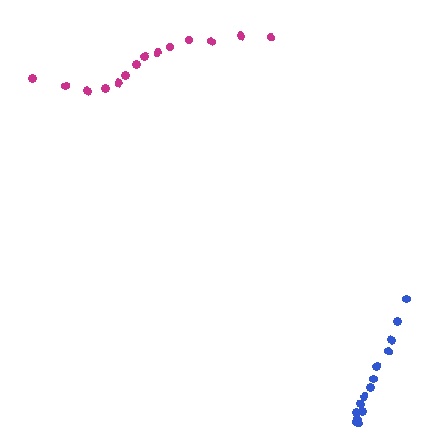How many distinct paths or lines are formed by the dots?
There are 2 distinct paths.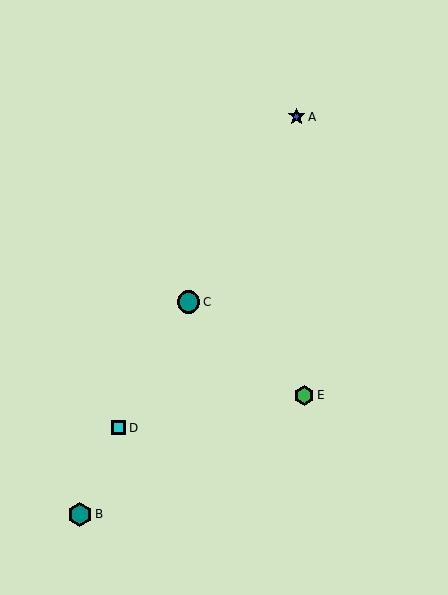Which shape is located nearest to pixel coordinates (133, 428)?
The cyan square (labeled D) at (119, 428) is nearest to that location.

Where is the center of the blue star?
The center of the blue star is at (297, 117).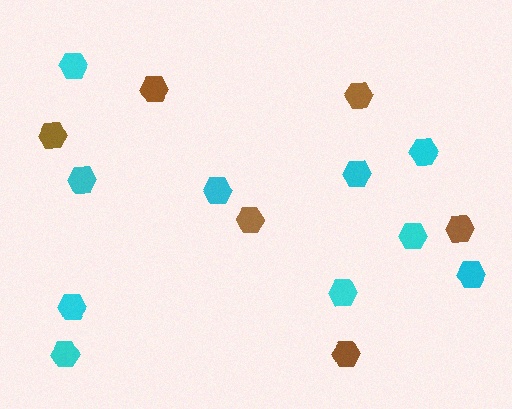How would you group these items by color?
There are 2 groups: one group of cyan hexagons (10) and one group of brown hexagons (6).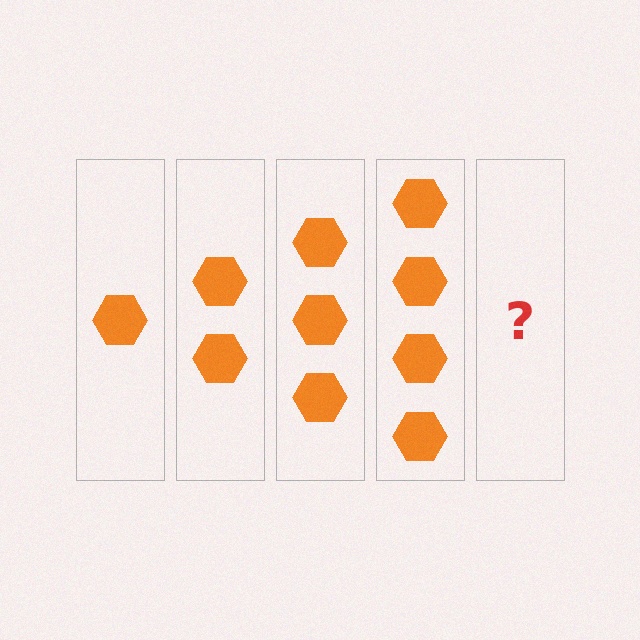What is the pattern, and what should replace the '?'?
The pattern is that each step adds one more hexagon. The '?' should be 5 hexagons.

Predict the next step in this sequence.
The next step is 5 hexagons.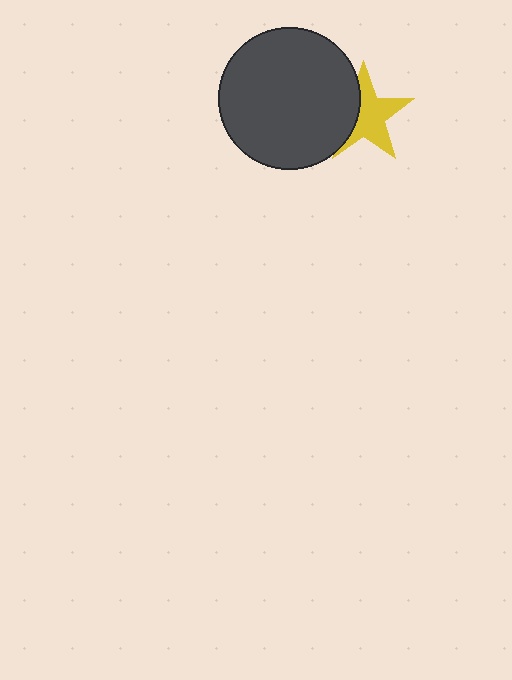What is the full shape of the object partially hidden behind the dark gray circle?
The partially hidden object is a yellow star.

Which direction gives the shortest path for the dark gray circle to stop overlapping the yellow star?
Moving left gives the shortest separation.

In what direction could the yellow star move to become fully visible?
The yellow star could move right. That would shift it out from behind the dark gray circle entirely.